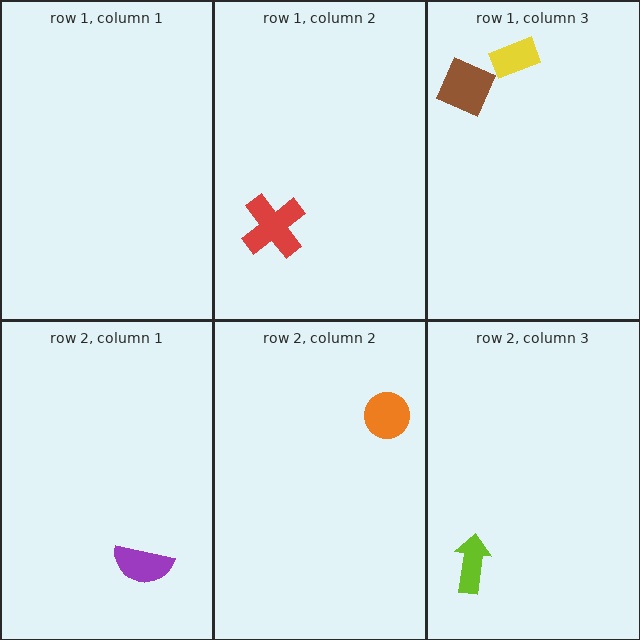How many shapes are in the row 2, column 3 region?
1.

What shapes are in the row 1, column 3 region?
The brown square, the yellow rectangle.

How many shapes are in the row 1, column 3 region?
2.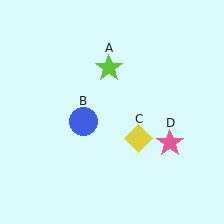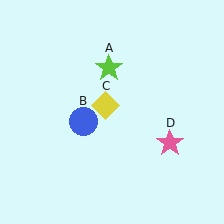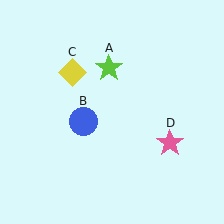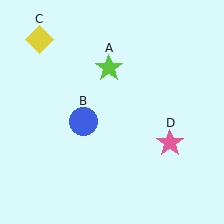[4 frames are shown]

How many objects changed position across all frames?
1 object changed position: yellow diamond (object C).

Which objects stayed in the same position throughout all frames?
Lime star (object A) and blue circle (object B) and pink star (object D) remained stationary.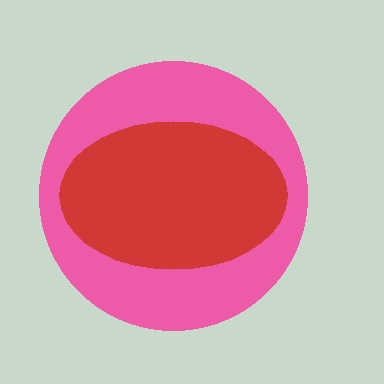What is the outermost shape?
The pink circle.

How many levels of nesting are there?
2.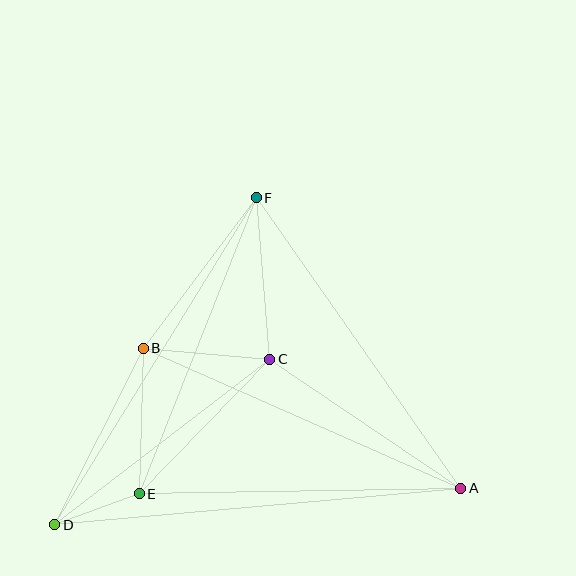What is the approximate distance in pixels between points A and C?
The distance between A and C is approximately 231 pixels.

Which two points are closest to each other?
Points D and E are closest to each other.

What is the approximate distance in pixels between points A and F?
The distance between A and F is approximately 355 pixels.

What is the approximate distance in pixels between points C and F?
The distance between C and F is approximately 162 pixels.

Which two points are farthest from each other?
Points A and D are farthest from each other.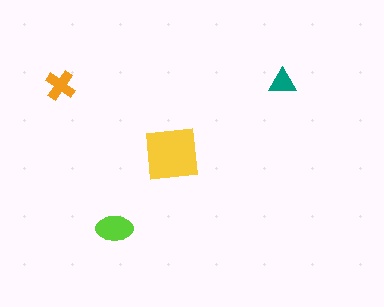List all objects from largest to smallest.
The yellow square, the lime ellipse, the orange cross, the teal triangle.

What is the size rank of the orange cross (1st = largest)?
3rd.